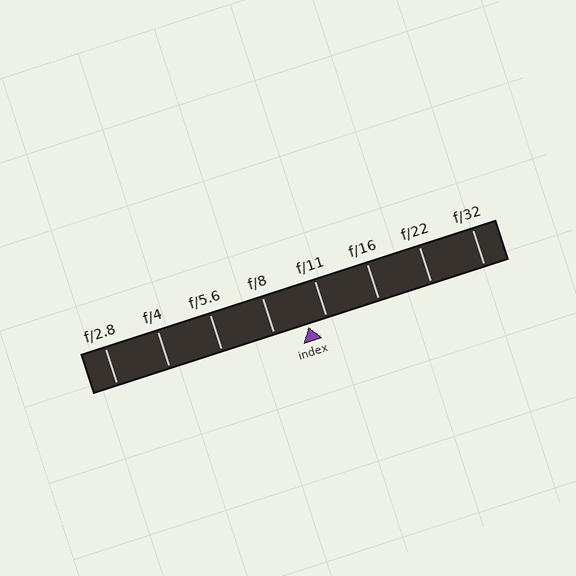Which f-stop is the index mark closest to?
The index mark is closest to f/11.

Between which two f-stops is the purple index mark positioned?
The index mark is between f/8 and f/11.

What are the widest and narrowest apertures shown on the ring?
The widest aperture shown is f/2.8 and the narrowest is f/32.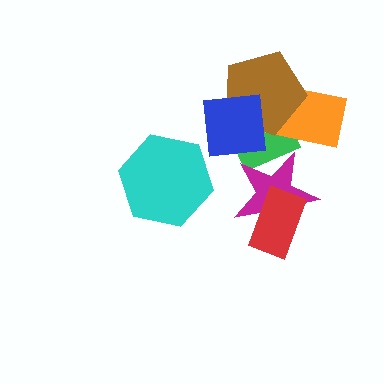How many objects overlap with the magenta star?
2 objects overlap with the magenta star.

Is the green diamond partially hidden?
Yes, it is partially covered by another shape.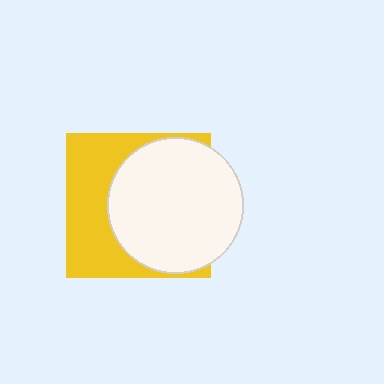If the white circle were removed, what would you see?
You would see the complete yellow square.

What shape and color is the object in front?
The object in front is a white circle.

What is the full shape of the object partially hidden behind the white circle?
The partially hidden object is a yellow square.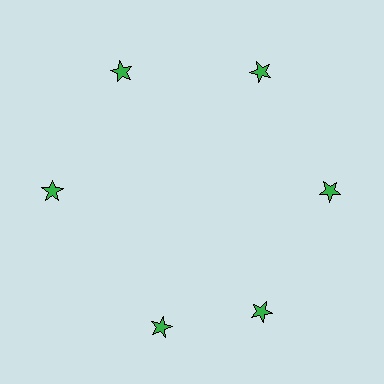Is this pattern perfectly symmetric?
No. The 6 green stars are arranged in a ring, but one element near the 7 o'clock position is rotated out of alignment along the ring, breaking the 6-fold rotational symmetry.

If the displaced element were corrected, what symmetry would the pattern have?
It would have 6-fold rotational symmetry — the pattern would map onto itself every 60 degrees.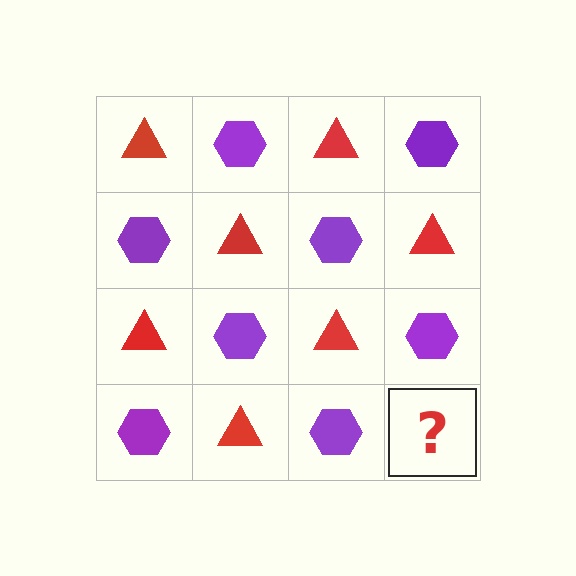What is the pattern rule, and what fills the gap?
The rule is that it alternates red triangle and purple hexagon in a checkerboard pattern. The gap should be filled with a red triangle.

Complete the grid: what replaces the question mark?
The question mark should be replaced with a red triangle.